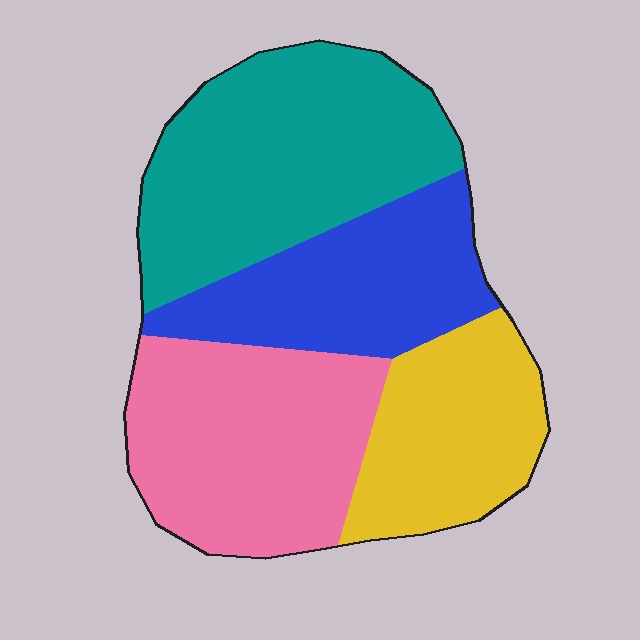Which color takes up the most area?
Teal, at roughly 30%.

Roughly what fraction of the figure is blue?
Blue takes up about one fifth (1/5) of the figure.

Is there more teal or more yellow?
Teal.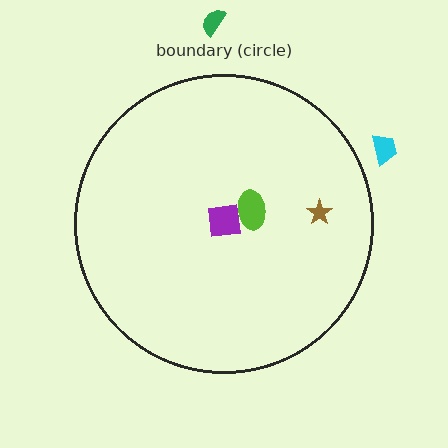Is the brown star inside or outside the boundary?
Inside.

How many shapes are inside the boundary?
3 inside, 2 outside.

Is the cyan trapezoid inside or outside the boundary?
Outside.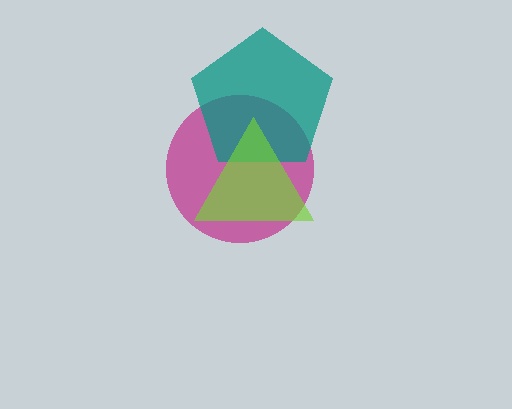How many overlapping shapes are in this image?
There are 3 overlapping shapes in the image.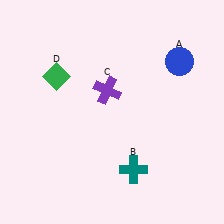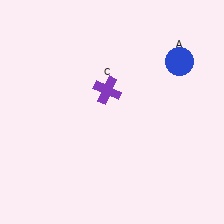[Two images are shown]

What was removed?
The teal cross (B), the green diamond (D) were removed in Image 2.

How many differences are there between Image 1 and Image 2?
There are 2 differences between the two images.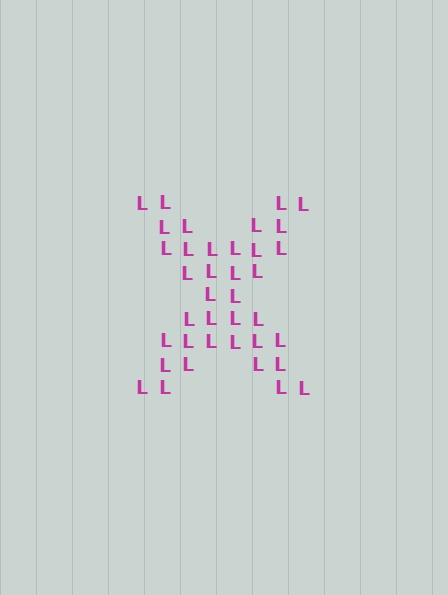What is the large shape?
The large shape is the letter X.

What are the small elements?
The small elements are letter L's.